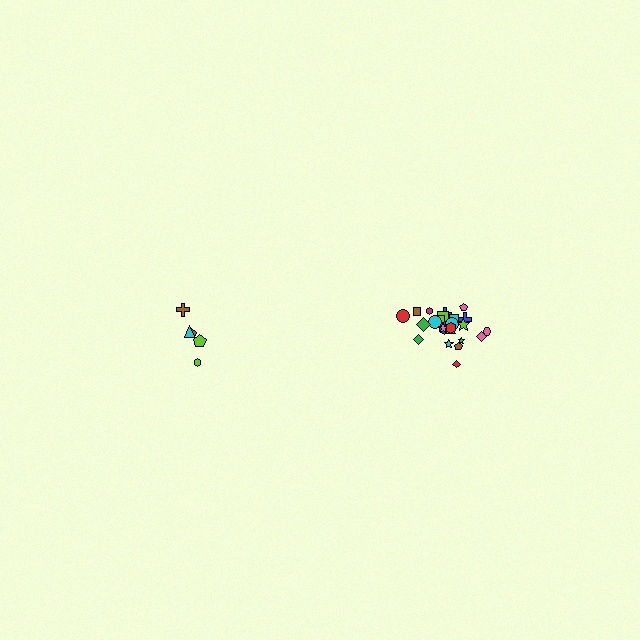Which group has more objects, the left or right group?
The right group.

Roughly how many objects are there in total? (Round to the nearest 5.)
Roughly 30 objects in total.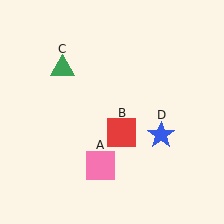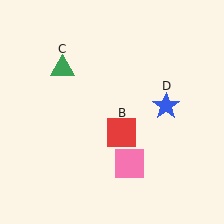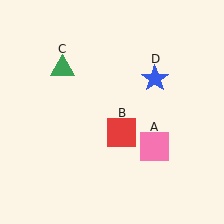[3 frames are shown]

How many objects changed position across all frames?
2 objects changed position: pink square (object A), blue star (object D).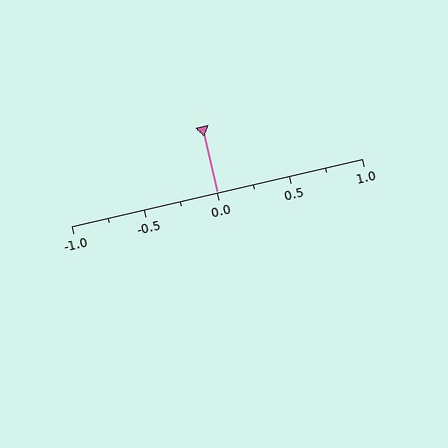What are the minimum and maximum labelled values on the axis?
The axis runs from -1.0 to 1.0.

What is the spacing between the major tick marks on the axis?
The major ticks are spaced 0.5 apart.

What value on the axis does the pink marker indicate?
The marker indicates approximately 0.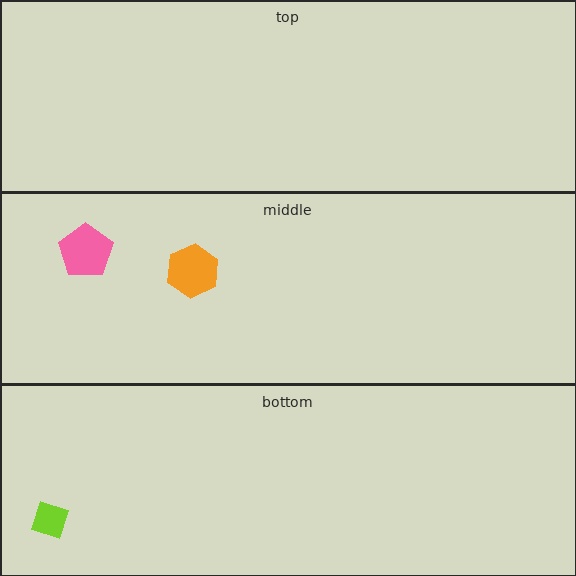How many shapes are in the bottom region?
1.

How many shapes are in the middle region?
2.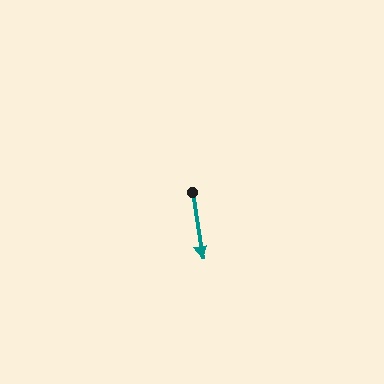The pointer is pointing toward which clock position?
Roughly 6 o'clock.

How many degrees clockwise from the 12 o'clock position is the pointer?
Approximately 171 degrees.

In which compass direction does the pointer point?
South.